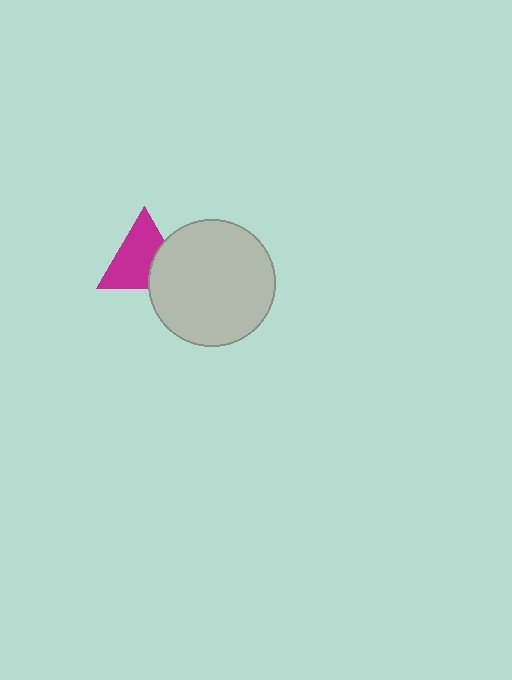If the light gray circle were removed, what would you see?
You would see the complete magenta triangle.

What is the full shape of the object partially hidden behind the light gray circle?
The partially hidden object is a magenta triangle.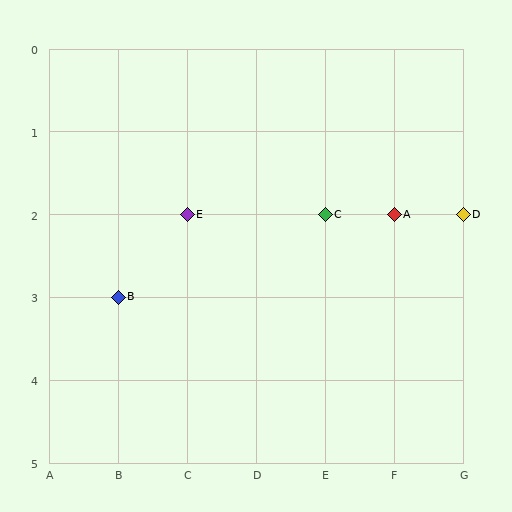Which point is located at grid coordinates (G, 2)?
Point D is at (G, 2).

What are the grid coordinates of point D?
Point D is at grid coordinates (G, 2).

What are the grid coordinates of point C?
Point C is at grid coordinates (E, 2).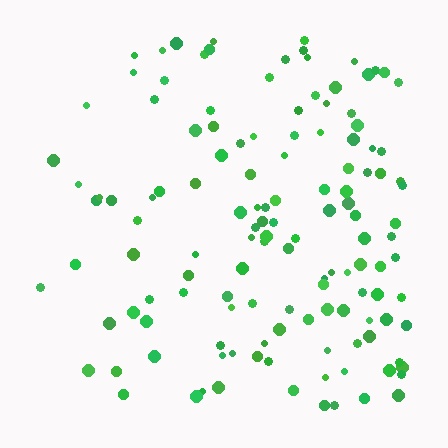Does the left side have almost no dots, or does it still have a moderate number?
Still a moderate number, just noticeably fewer than the right.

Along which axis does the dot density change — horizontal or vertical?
Horizontal.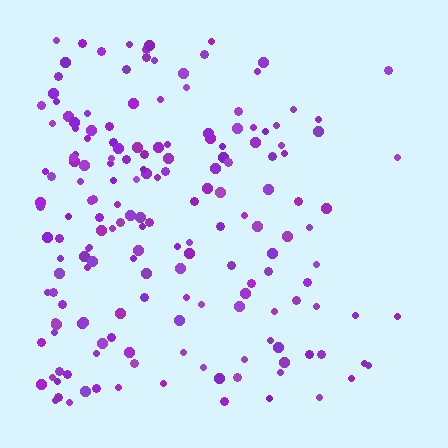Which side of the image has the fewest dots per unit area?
The right.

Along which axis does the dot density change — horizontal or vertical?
Horizontal.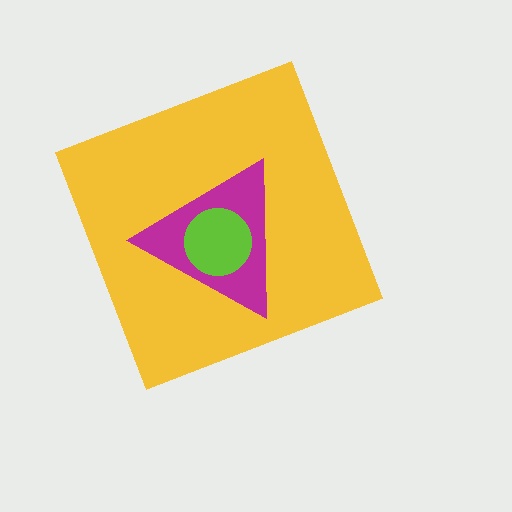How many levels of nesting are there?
3.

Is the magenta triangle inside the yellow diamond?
Yes.